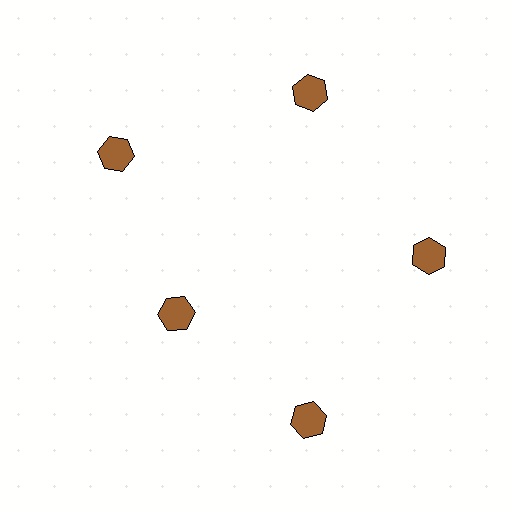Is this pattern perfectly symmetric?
No. The 5 brown hexagons are arranged in a ring, but one element near the 8 o'clock position is pulled inward toward the center, breaking the 5-fold rotational symmetry.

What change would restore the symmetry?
The symmetry would be restored by moving it outward, back onto the ring so that all 5 hexagons sit at equal angles and equal distance from the center.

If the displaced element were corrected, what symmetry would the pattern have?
It would have 5-fold rotational symmetry — the pattern would map onto itself every 72 degrees.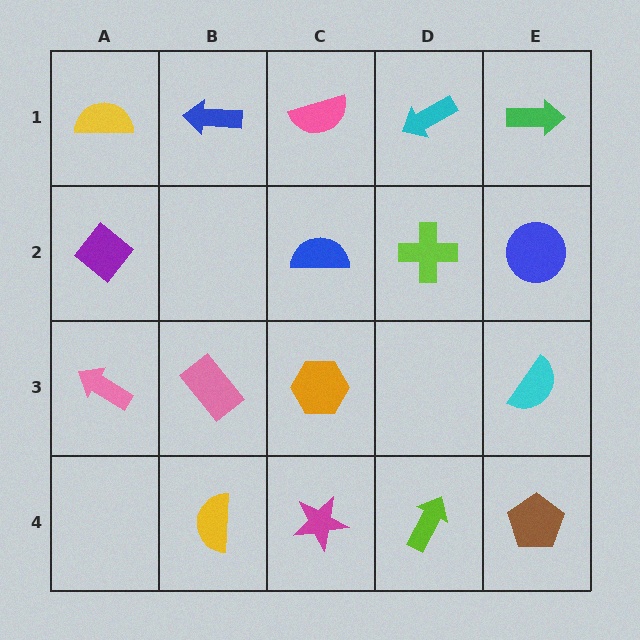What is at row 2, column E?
A blue circle.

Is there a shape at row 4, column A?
No, that cell is empty.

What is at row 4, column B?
A yellow semicircle.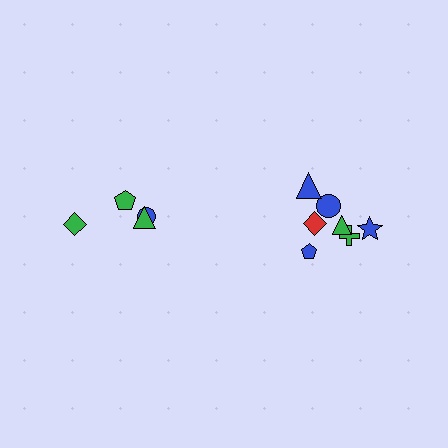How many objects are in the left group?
There are 4 objects.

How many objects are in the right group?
There are 7 objects.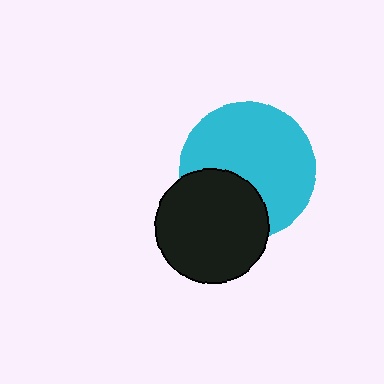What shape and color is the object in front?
The object in front is a black circle.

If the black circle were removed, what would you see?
You would see the complete cyan circle.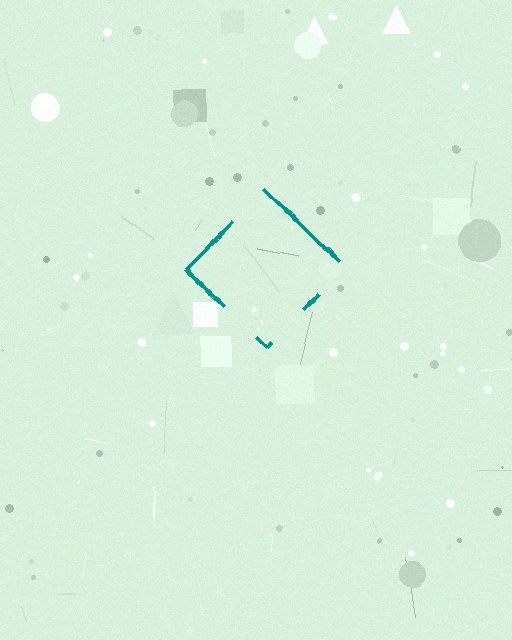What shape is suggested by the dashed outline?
The dashed outline suggests a diamond.